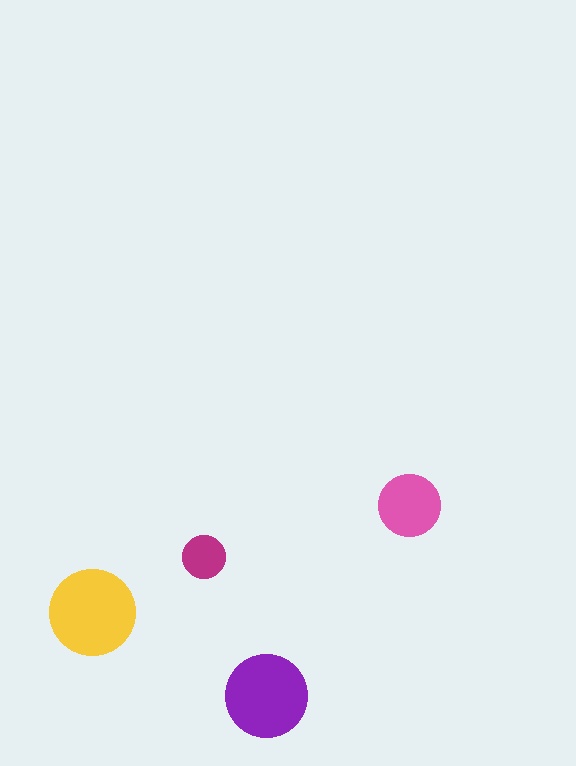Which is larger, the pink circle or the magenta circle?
The pink one.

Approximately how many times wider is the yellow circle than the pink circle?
About 1.5 times wider.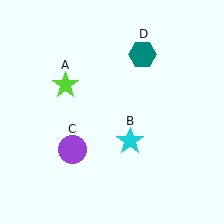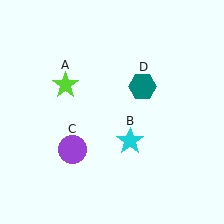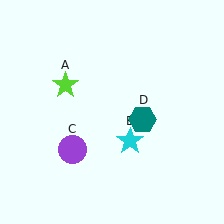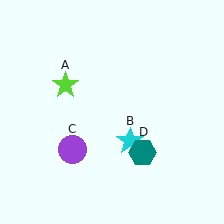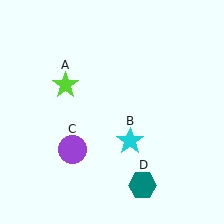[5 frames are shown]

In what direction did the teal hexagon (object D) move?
The teal hexagon (object D) moved down.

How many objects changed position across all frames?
1 object changed position: teal hexagon (object D).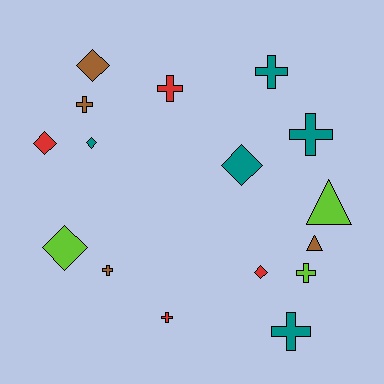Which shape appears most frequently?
Cross, with 8 objects.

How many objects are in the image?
There are 16 objects.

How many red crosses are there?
There are 2 red crosses.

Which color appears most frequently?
Teal, with 5 objects.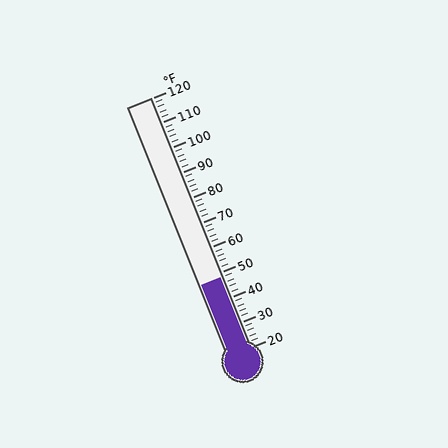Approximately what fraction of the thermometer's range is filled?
The thermometer is filled to approximately 30% of its range.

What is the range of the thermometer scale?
The thermometer scale ranges from 20°F to 120°F.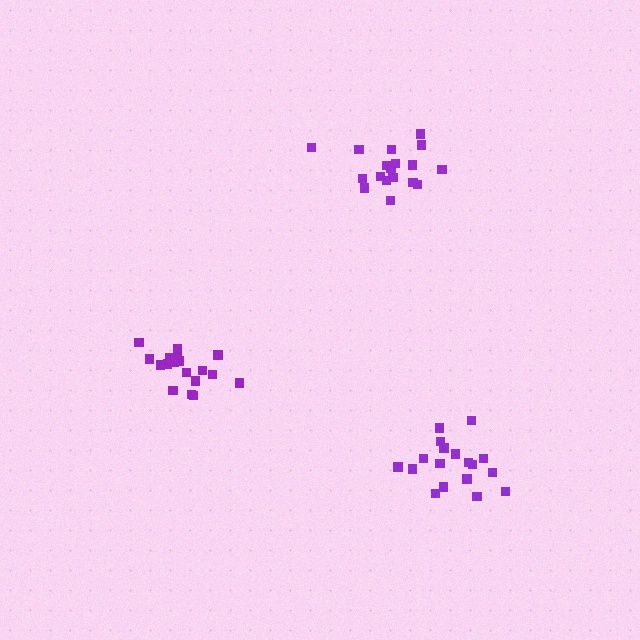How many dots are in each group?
Group 1: 18 dots, Group 2: 18 dots, Group 3: 18 dots (54 total).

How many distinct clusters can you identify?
There are 3 distinct clusters.